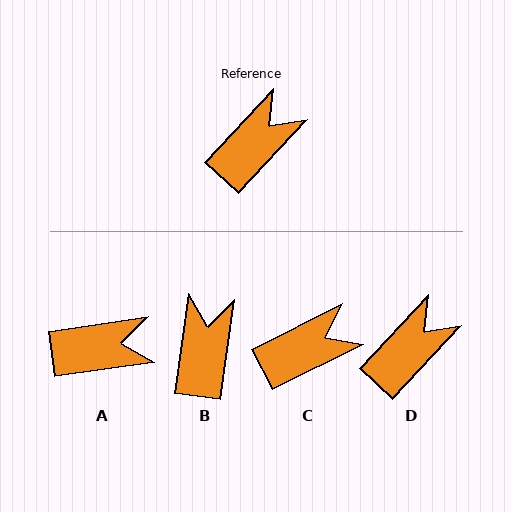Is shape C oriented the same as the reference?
No, it is off by about 20 degrees.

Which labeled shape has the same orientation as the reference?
D.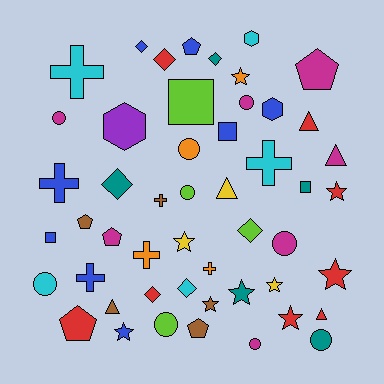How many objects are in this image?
There are 50 objects.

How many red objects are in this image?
There are 8 red objects.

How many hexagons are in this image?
There are 3 hexagons.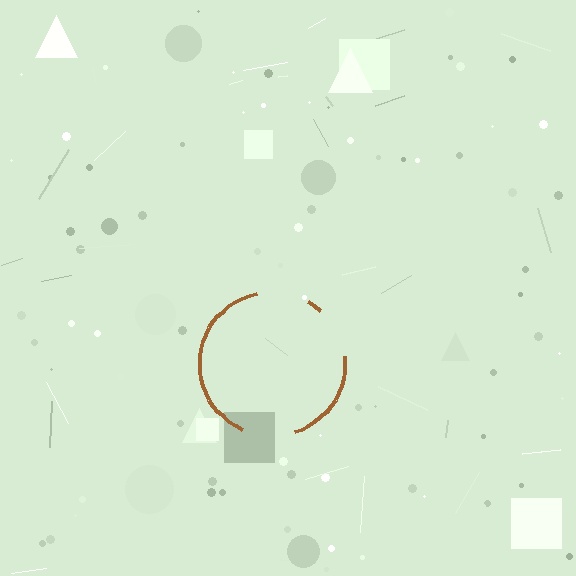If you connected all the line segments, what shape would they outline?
They would outline a circle.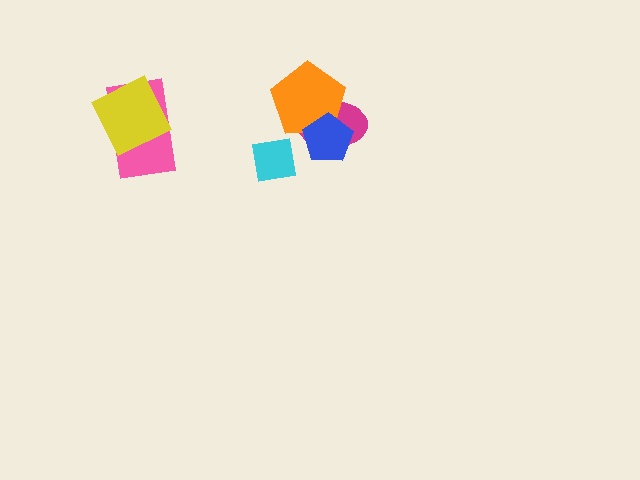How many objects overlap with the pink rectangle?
1 object overlaps with the pink rectangle.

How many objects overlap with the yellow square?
1 object overlaps with the yellow square.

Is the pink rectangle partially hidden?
Yes, it is partially covered by another shape.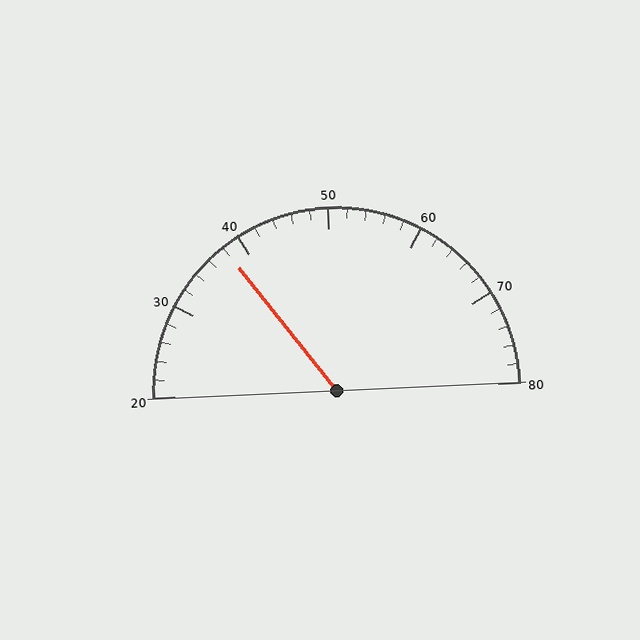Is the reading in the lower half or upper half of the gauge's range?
The reading is in the lower half of the range (20 to 80).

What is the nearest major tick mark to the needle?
The nearest major tick mark is 40.